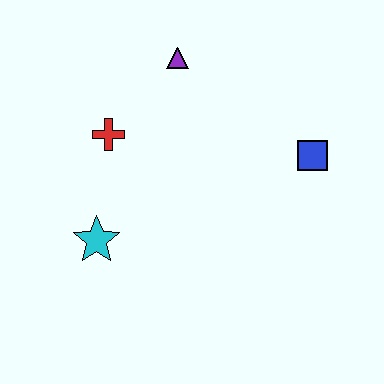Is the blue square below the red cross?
Yes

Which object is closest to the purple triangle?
The red cross is closest to the purple triangle.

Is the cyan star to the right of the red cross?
No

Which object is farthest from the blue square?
The cyan star is farthest from the blue square.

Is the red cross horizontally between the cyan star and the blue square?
Yes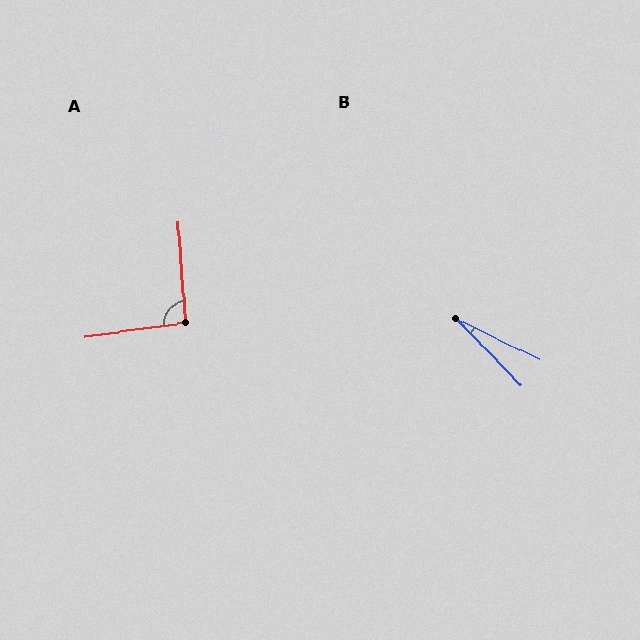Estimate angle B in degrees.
Approximately 20 degrees.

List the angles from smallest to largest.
B (20°), A (94°).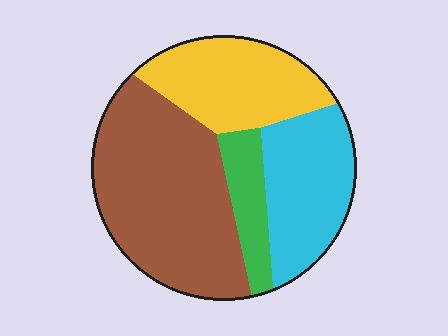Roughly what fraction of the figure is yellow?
Yellow takes up about one quarter (1/4) of the figure.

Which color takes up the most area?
Brown, at roughly 45%.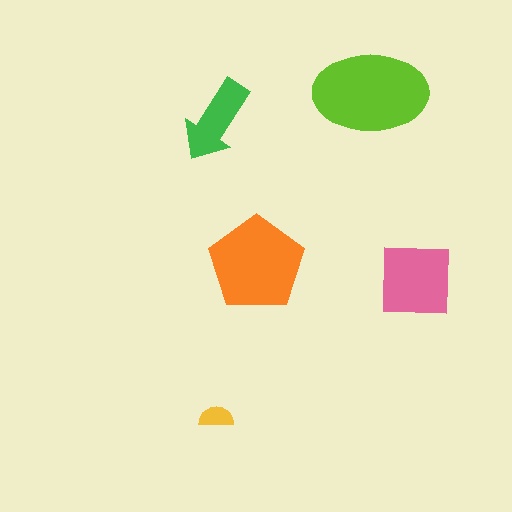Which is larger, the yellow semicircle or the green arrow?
The green arrow.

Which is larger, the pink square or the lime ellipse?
The lime ellipse.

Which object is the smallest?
The yellow semicircle.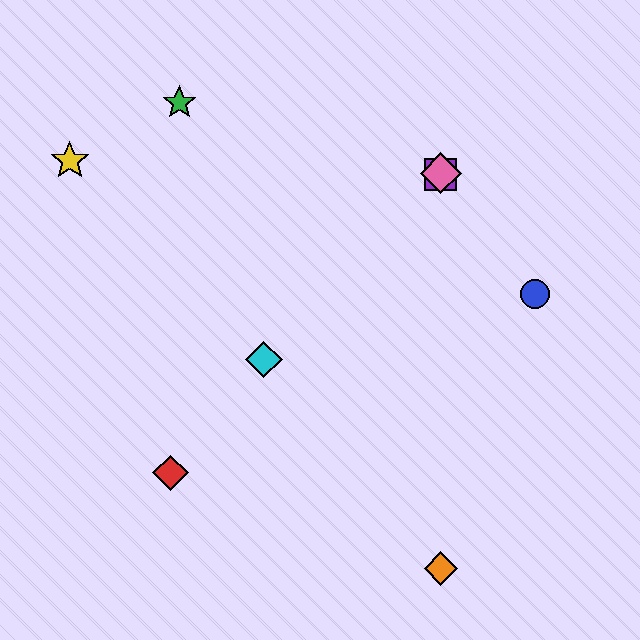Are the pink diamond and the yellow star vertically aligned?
No, the pink diamond is at x≈441 and the yellow star is at x≈70.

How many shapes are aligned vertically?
3 shapes (the purple square, the orange diamond, the pink diamond) are aligned vertically.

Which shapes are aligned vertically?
The purple square, the orange diamond, the pink diamond are aligned vertically.